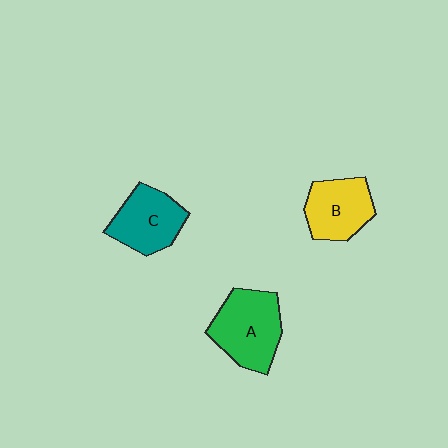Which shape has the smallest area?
Shape B (yellow).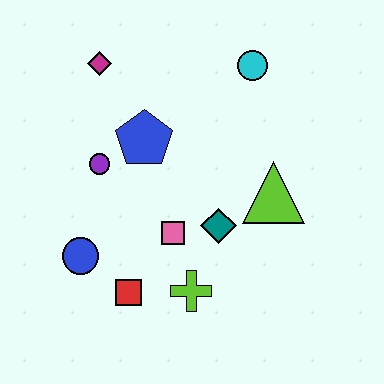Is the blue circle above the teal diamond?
No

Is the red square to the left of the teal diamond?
Yes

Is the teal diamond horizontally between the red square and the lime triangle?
Yes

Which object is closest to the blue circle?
The red square is closest to the blue circle.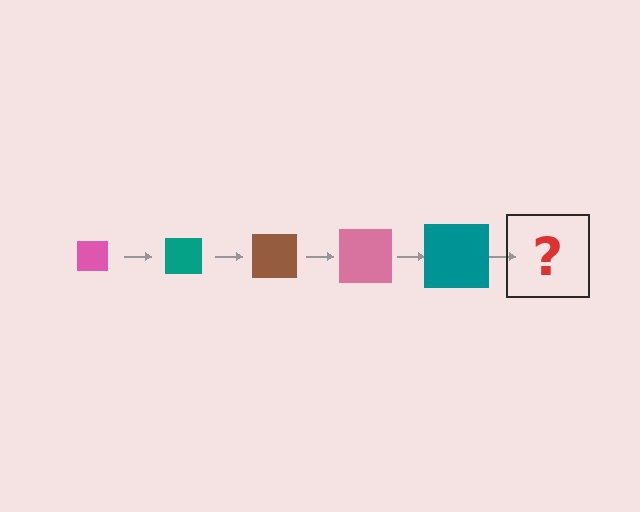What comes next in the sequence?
The next element should be a brown square, larger than the previous one.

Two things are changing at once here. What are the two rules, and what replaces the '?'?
The two rules are that the square grows larger each step and the color cycles through pink, teal, and brown. The '?' should be a brown square, larger than the previous one.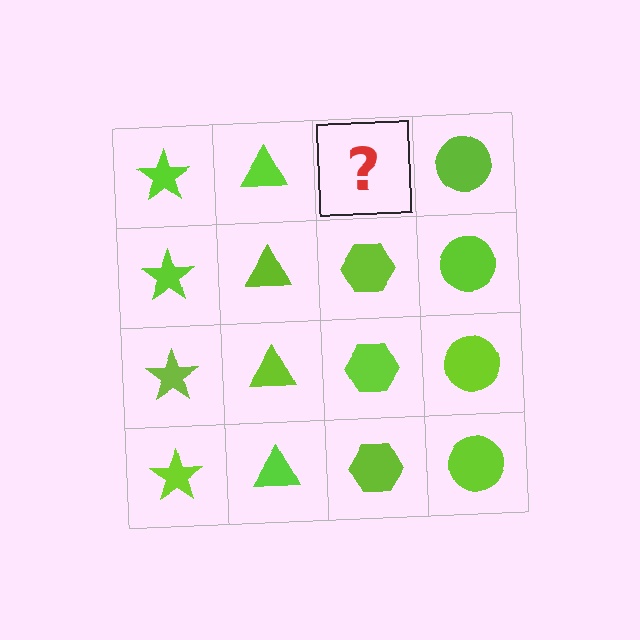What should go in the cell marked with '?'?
The missing cell should contain a lime hexagon.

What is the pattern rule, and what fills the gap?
The rule is that each column has a consistent shape. The gap should be filled with a lime hexagon.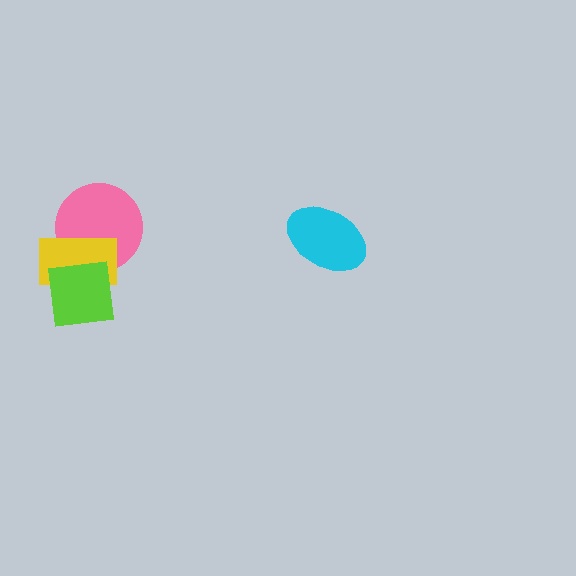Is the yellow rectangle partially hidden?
Yes, it is partially covered by another shape.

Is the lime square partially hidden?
No, no other shape covers it.